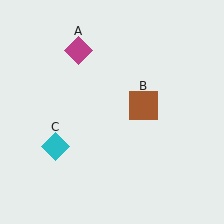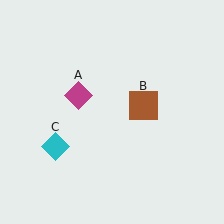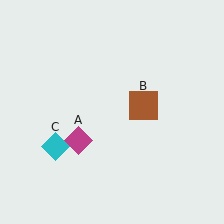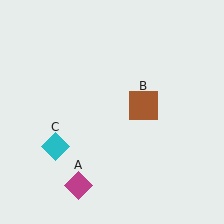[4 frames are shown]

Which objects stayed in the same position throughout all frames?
Brown square (object B) and cyan diamond (object C) remained stationary.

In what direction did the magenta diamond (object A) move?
The magenta diamond (object A) moved down.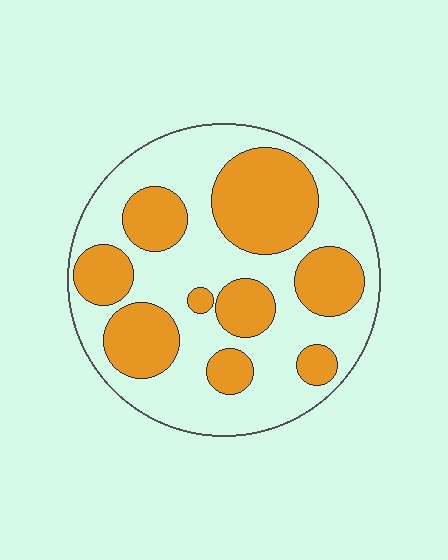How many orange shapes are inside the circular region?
9.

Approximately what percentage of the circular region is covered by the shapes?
Approximately 40%.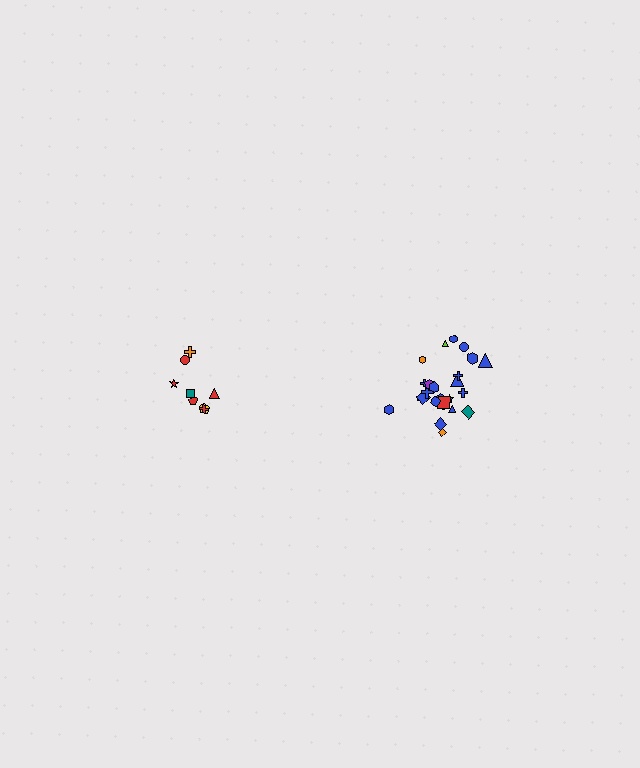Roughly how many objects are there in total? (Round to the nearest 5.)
Roughly 35 objects in total.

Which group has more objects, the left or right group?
The right group.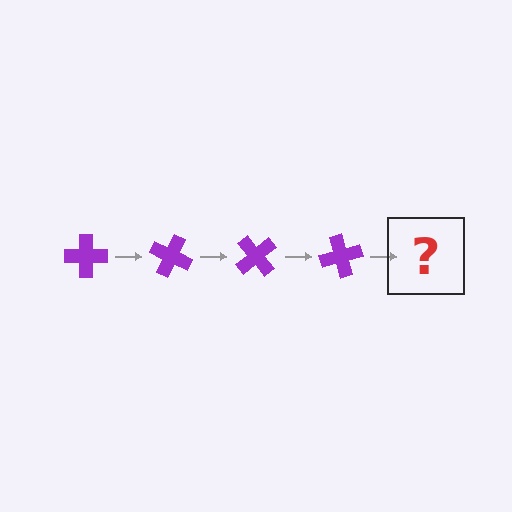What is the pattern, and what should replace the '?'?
The pattern is that the cross rotates 25 degrees each step. The '?' should be a purple cross rotated 100 degrees.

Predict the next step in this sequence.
The next step is a purple cross rotated 100 degrees.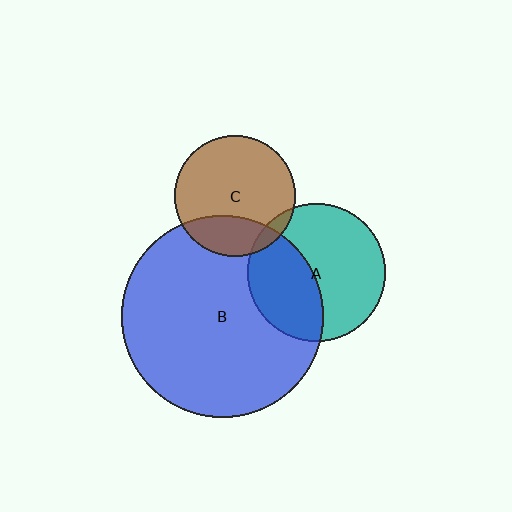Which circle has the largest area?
Circle B (blue).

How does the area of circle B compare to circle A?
Approximately 2.1 times.